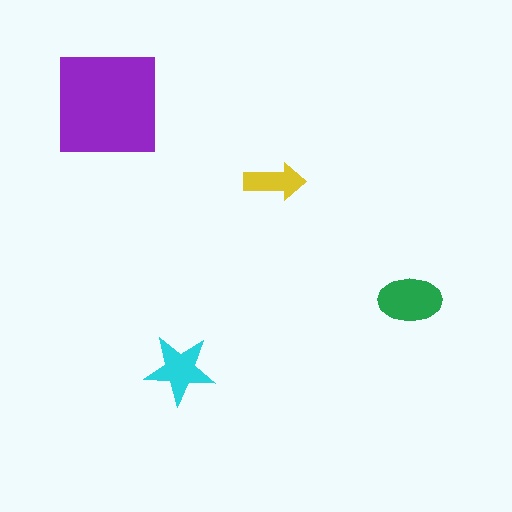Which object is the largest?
The purple square.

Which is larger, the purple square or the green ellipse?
The purple square.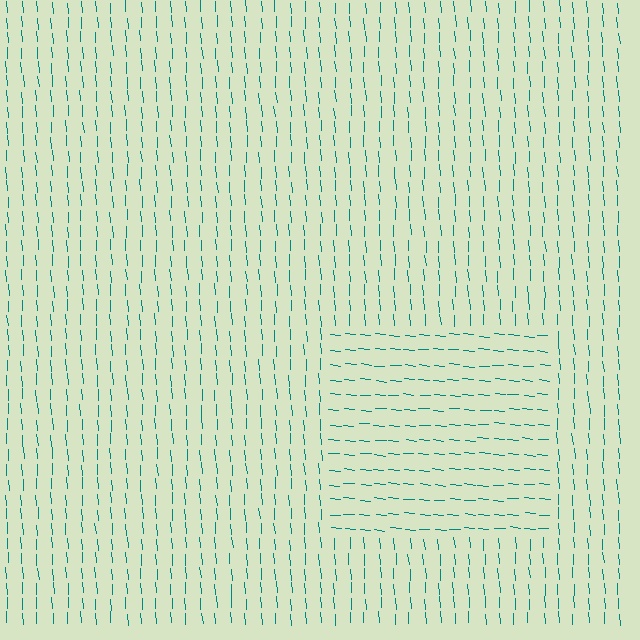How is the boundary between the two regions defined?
The boundary is defined purely by a change in line orientation (approximately 81 degrees difference). All lines are the same color and thickness.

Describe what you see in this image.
The image is filled with small teal line segments. A rectangle region in the image has lines oriented differently from the surrounding lines, creating a visible texture boundary.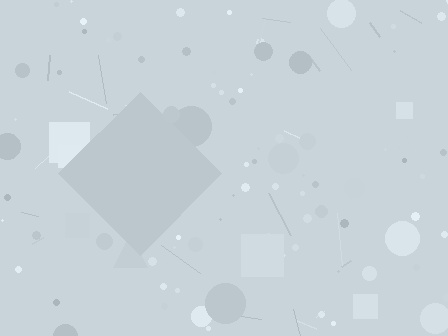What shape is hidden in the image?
A diamond is hidden in the image.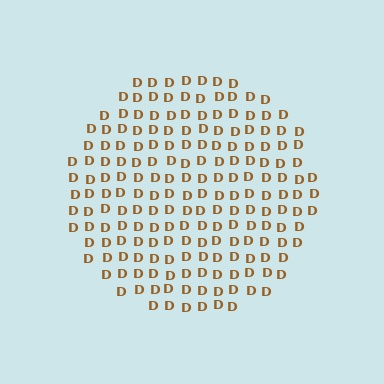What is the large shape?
The large shape is a circle.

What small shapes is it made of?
It is made of small letter D's.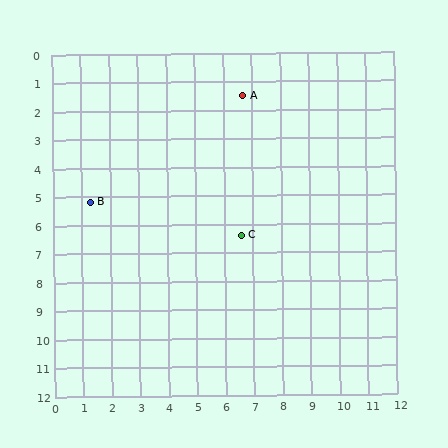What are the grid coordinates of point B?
Point B is at approximately (1.3, 5.2).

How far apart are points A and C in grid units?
Points A and C are about 4.9 grid units apart.